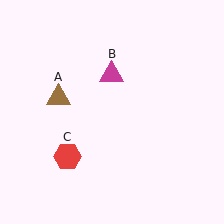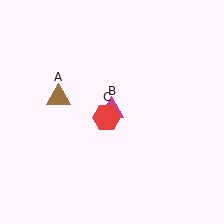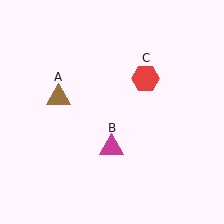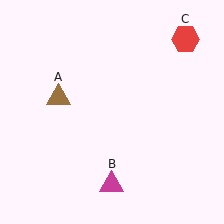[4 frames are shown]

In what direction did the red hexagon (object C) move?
The red hexagon (object C) moved up and to the right.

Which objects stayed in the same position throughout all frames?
Brown triangle (object A) remained stationary.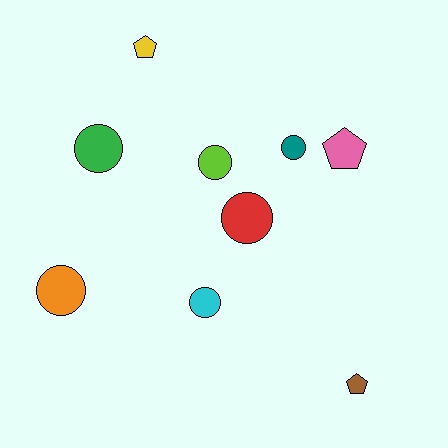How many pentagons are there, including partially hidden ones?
There are 3 pentagons.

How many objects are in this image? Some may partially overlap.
There are 9 objects.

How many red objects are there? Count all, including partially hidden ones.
There is 1 red object.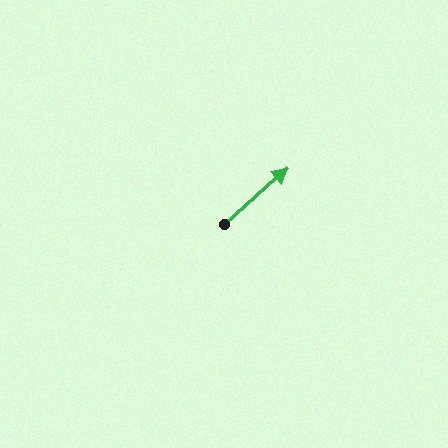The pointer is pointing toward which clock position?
Roughly 2 o'clock.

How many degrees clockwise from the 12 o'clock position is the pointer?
Approximately 48 degrees.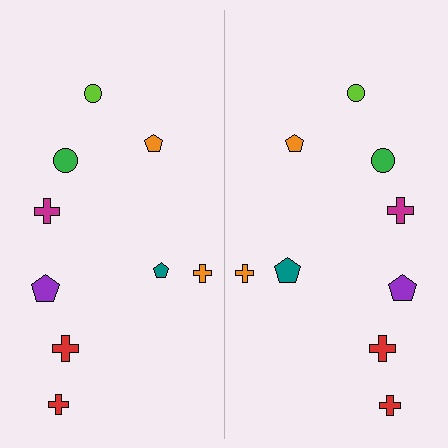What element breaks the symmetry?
The teal pentagon on the right side has a different size than its mirror counterpart.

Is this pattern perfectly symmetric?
No, the pattern is not perfectly symmetric. The teal pentagon on the right side has a different size than its mirror counterpart.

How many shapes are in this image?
There are 18 shapes in this image.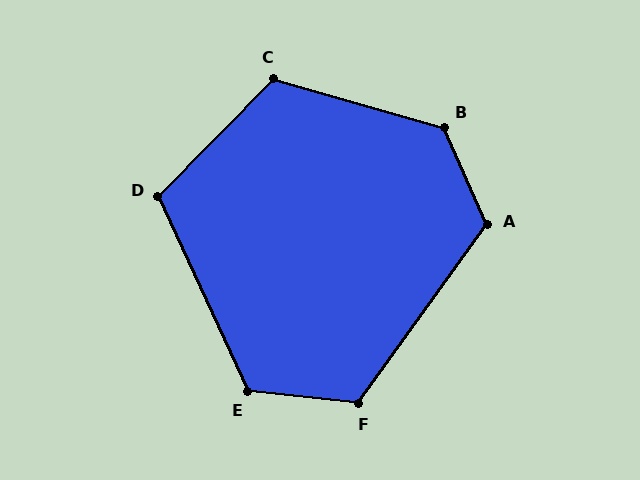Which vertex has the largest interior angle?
B, at approximately 130 degrees.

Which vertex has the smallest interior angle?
D, at approximately 111 degrees.